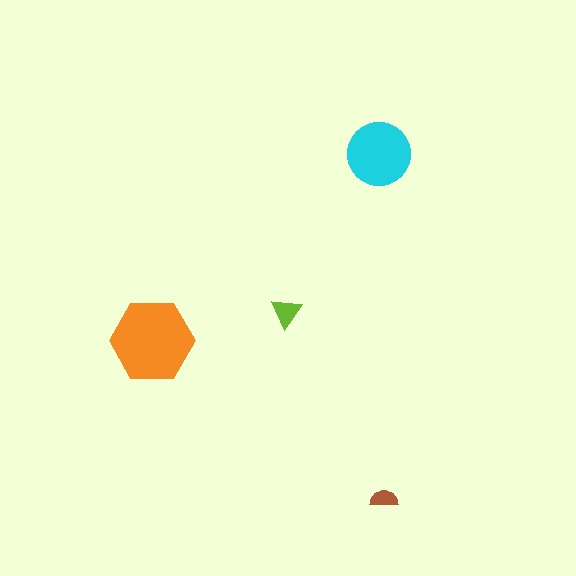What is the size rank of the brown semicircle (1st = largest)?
4th.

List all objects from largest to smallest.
The orange hexagon, the cyan circle, the lime triangle, the brown semicircle.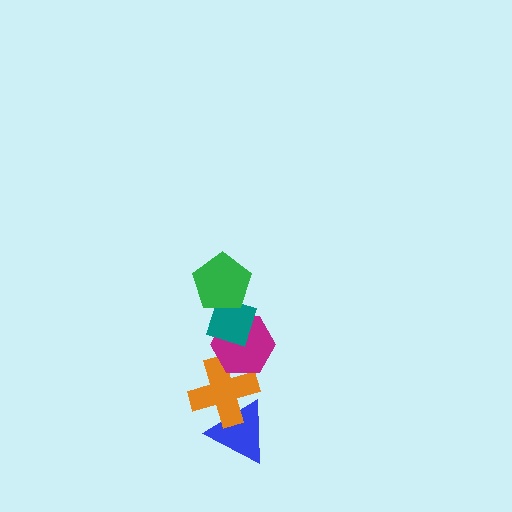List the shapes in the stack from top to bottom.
From top to bottom: the green pentagon, the teal diamond, the magenta hexagon, the orange cross, the blue triangle.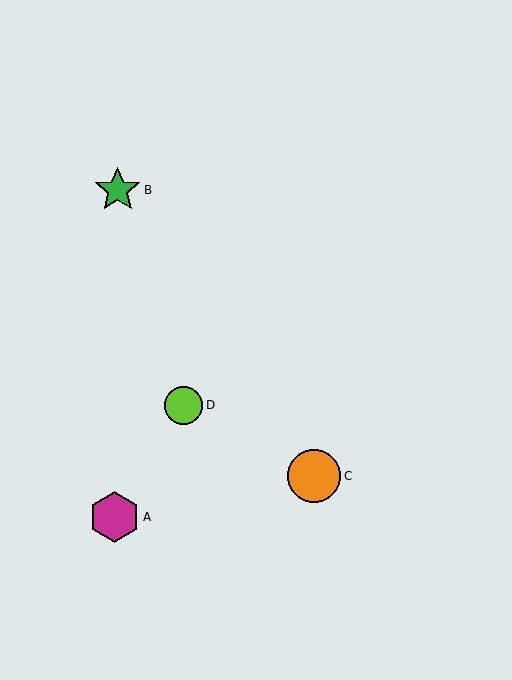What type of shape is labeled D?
Shape D is a lime circle.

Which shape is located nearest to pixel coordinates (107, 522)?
The magenta hexagon (labeled A) at (114, 517) is nearest to that location.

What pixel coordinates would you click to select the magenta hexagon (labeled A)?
Click at (114, 517) to select the magenta hexagon A.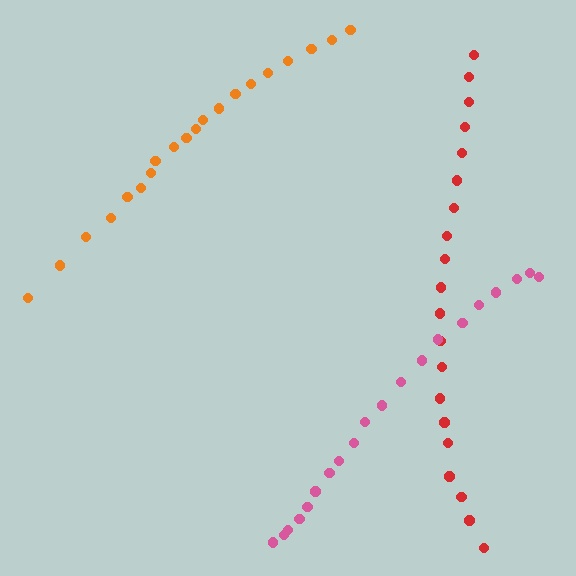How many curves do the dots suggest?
There are 3 distinct paths.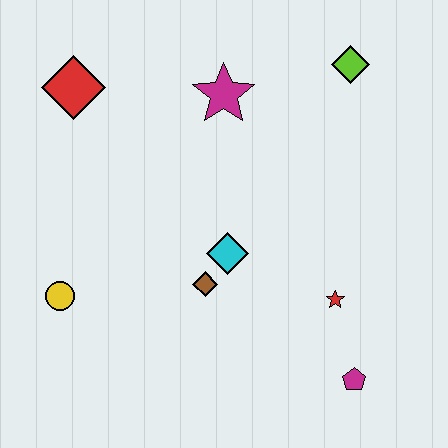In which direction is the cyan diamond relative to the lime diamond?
The cyan diamond is below the lime diamond.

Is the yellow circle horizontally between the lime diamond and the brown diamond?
No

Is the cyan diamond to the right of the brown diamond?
Yes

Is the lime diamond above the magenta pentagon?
Yes